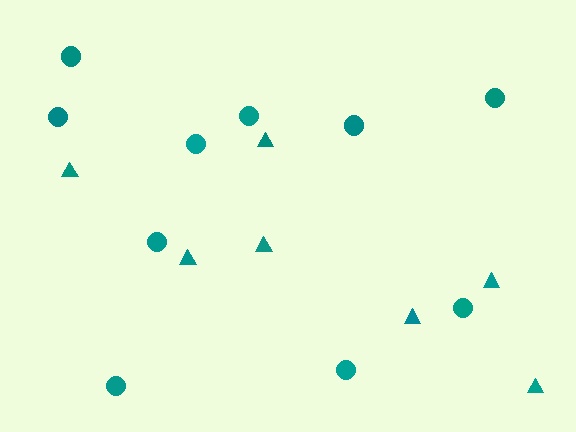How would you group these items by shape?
There are 2 groups: one group of circles (10) and one group of triangles (7).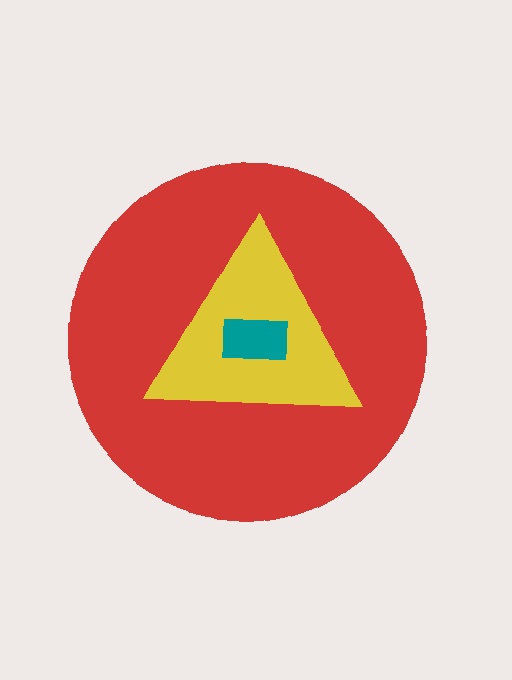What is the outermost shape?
The red circle.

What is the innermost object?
The teal rectangle.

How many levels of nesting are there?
3.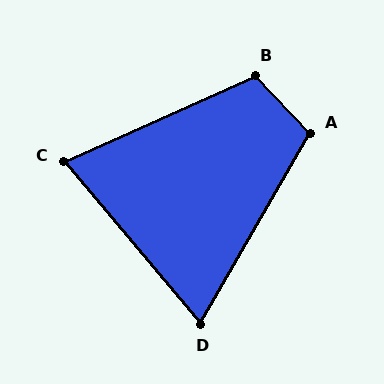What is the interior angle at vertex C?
Approximately 74 degrees (acute).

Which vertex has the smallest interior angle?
D, at approximately 70 degrees.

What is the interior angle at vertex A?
Approximately 106 degrees (obtuse).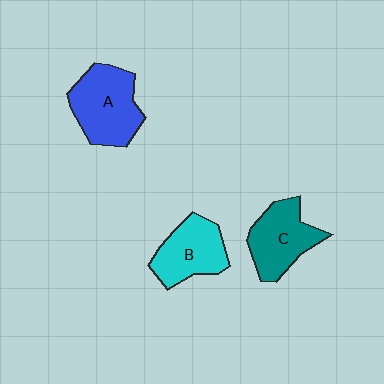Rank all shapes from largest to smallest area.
From largest to smallest: A (blue), C (teal), B (cyan).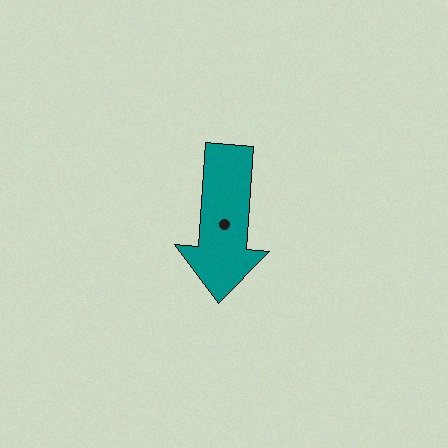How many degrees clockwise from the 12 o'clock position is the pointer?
Approximately 184 degrees.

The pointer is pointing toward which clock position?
Roughly 6 o'clock.